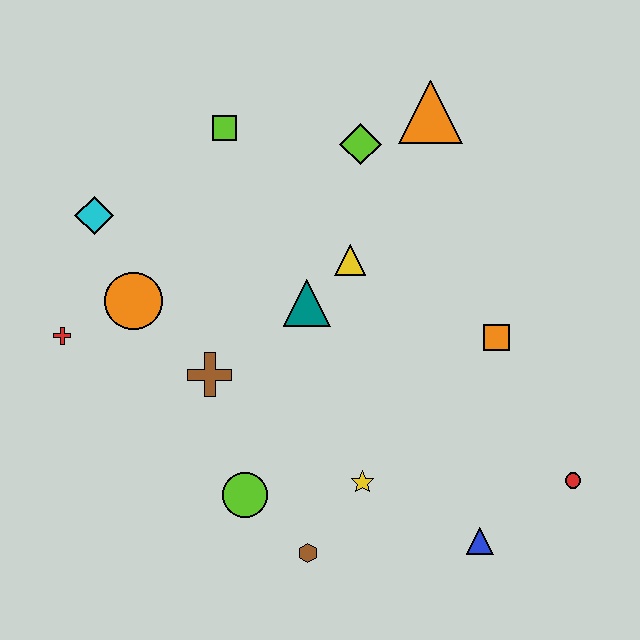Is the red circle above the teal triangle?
No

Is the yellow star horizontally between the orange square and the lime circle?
Yes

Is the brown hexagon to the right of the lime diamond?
No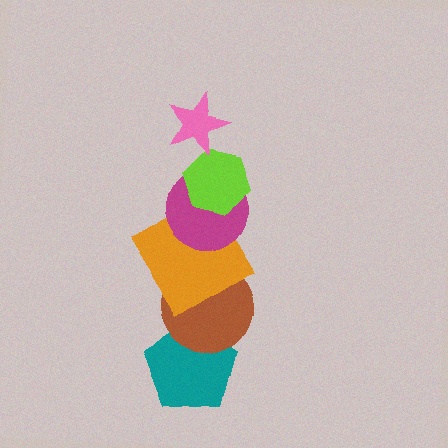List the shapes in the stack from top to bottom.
From top to bottom: the pink star, the lime hexagon, the magenta circle, the orange diamond, the brown circle, the teal pentagon.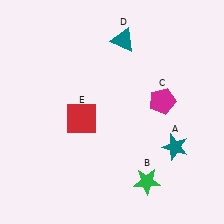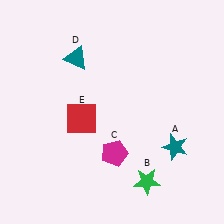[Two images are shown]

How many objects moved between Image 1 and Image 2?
2 objects moved between the two images.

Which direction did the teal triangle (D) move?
The teal triangle (D) moved left.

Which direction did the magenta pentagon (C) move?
The magenta pentagon (C) moved down.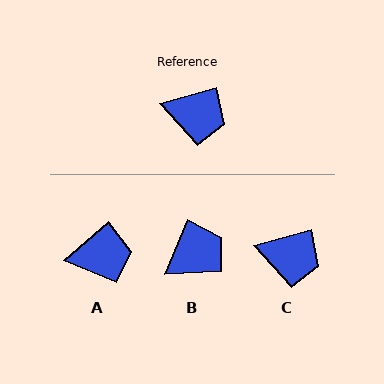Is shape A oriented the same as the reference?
No, it is off by about 26 degrees.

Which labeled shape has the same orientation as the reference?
C.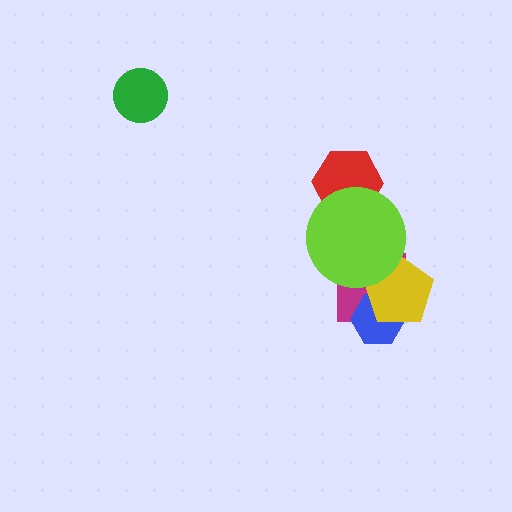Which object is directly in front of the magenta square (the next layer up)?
The blue hexagon is directly in front of the magenta square.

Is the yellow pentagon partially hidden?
Yes, it is partially covered by another shape.